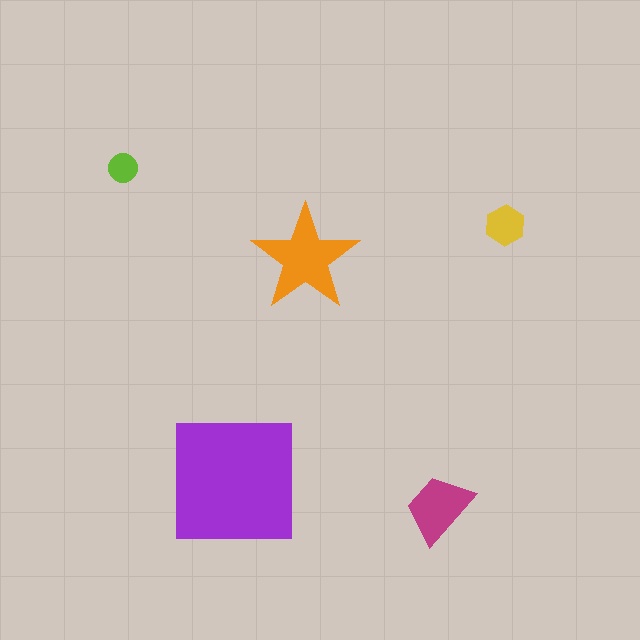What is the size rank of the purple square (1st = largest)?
1st.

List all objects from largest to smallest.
The purple square, the orange star, the magenta trapezoid, the yellow hexagon, the lime circle.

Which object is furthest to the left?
The lime circle is leftmost.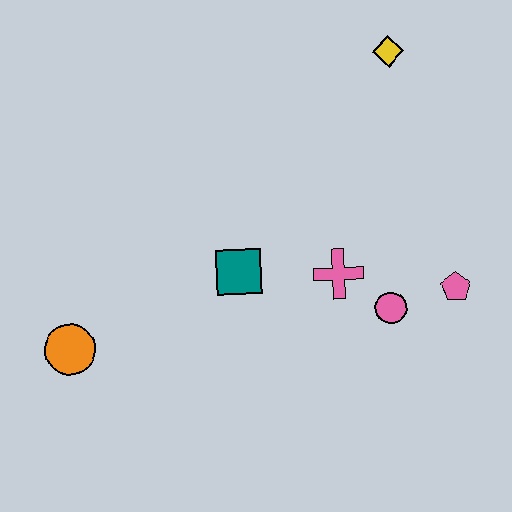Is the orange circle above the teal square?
No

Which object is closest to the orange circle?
The teal square is closest to the orange circle.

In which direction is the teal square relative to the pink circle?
The teal square is to the left of the pink circle.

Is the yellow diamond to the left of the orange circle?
No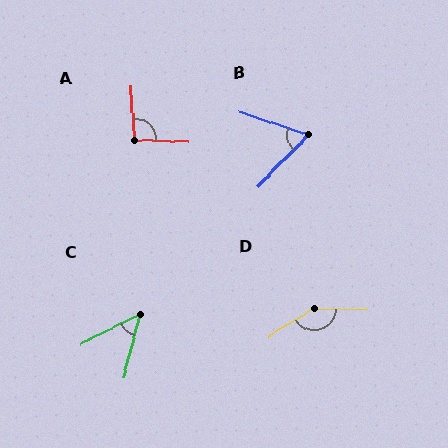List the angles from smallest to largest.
C (48°), B (64°), A (96°), D (147°).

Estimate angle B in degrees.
Approximately 64 degrees.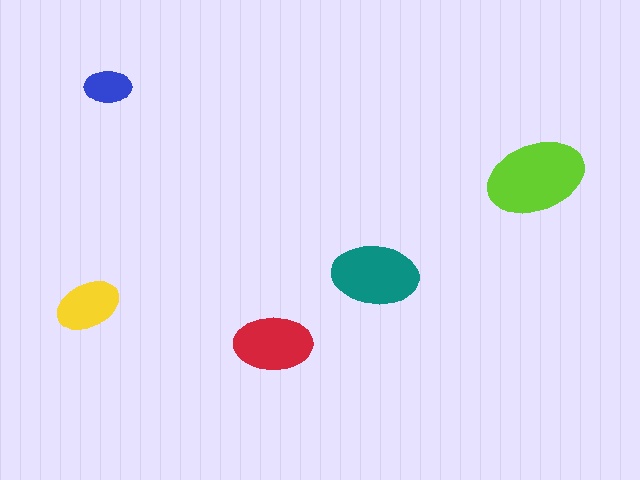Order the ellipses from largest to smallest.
the lime one, the teal one, the red one, the yellow one, the blue one.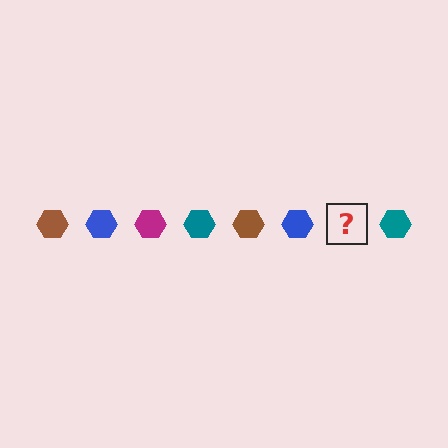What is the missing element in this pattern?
The missing element is a magenta hexagon.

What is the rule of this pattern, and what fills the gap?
The rule is that the pattern cycles through brown, blue, magenta, teal hexagons. The gap should be filled with a magenta hexagon.